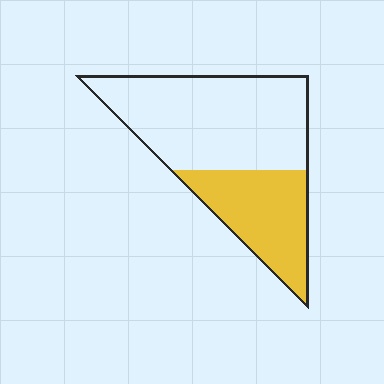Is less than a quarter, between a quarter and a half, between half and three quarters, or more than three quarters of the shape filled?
Between a quarter and a half.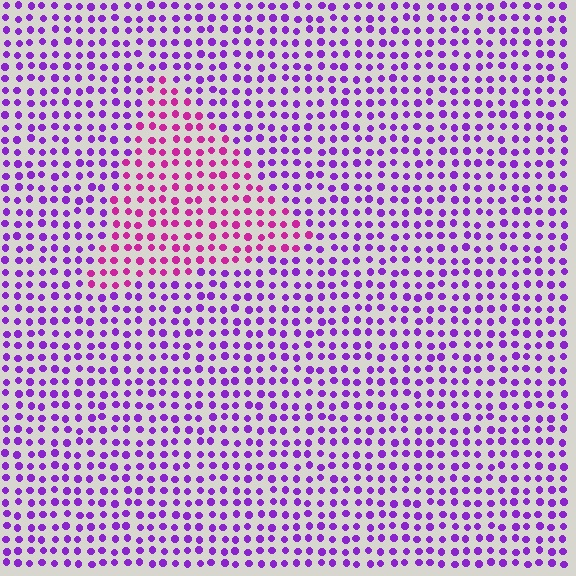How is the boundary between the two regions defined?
The boundary is defined purely by a slight shift in hue (about 40 degrees). Spacing, size, and orientation are identical on both sides.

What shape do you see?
I see a triangle.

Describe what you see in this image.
The image is filled with small purple elements in a uniform arrangement. A triangle-shaped region is visible where the elements are tinted to a slightly different hue, forming a subtle color boundary.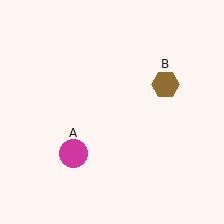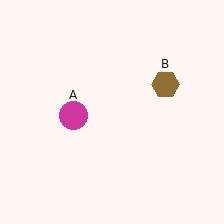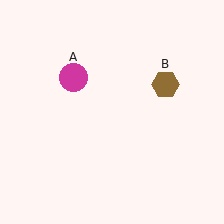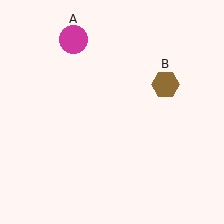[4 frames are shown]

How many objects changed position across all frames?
1 object changed position: magenta circle (object A).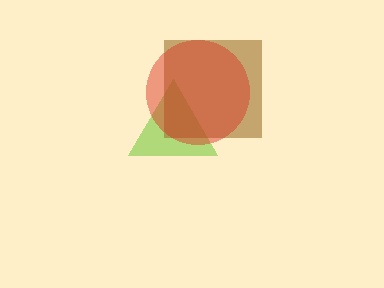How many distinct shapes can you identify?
There are 3 distinct shapes: a lime triangle, a brown square, a red circle.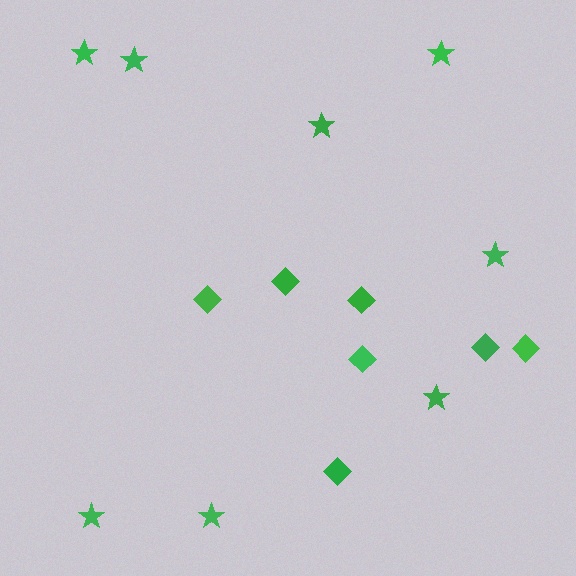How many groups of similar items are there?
There are 2 groups: one group of stars (8) and one group of diamonds (7).